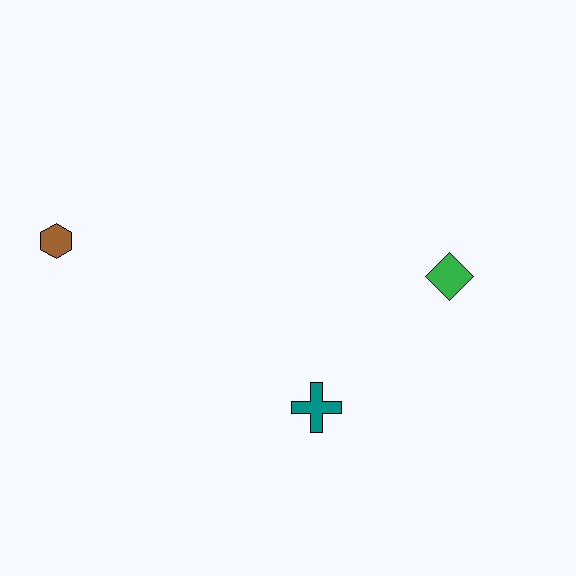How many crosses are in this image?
There is 1 cross.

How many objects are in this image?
There are 3 objects.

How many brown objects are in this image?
There is 1 brown object.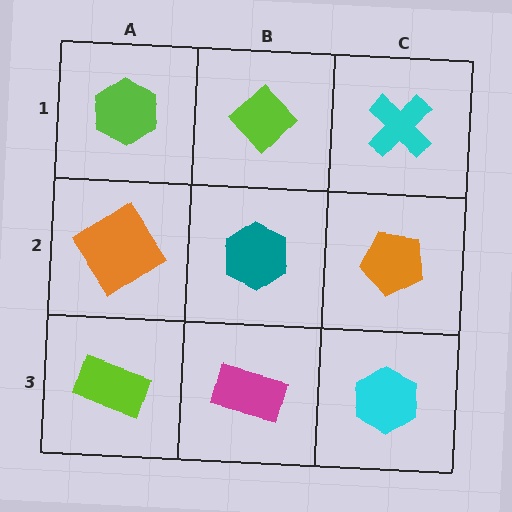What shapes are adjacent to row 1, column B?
A teal hexagon (row 2, column B), a lime hexagon (row 1, column A), a cyan cross (row 1, column C).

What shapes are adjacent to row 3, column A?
An orange diamond (row 2, column A), a magenta rectangle (row 3, column B).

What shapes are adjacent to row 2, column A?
A lime hexagon (row 1, column A), a lime rectangle (row 3, column A), a teal hexagon (row 2, column B).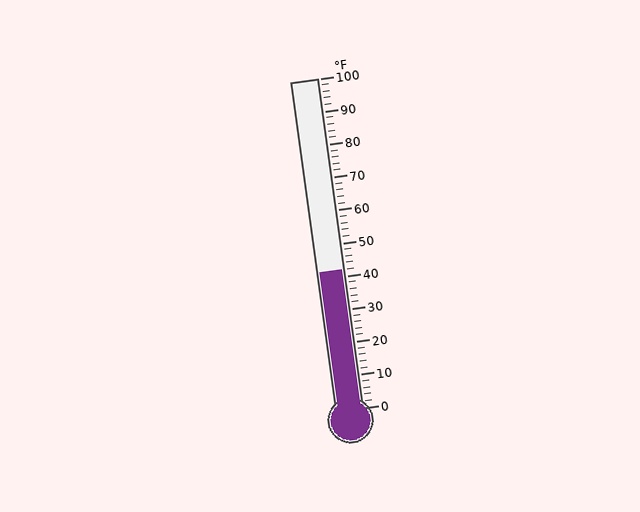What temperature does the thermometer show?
The thermometer shows approximately 42°F.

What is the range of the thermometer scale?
The thermometer scale ranges from 0°F to 100°F.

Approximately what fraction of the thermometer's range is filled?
The thermometer is filled to approximately 40% of its range.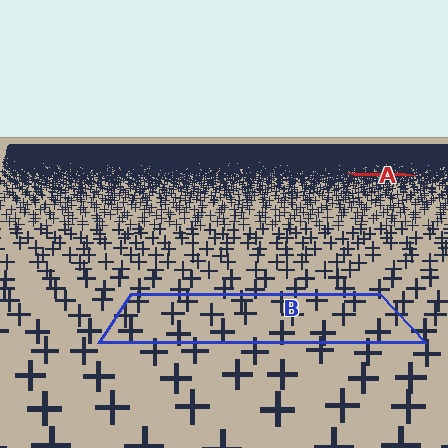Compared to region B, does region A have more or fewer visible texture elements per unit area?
Region A has more texture elements per unit area — they are packed more densely because it is farther away.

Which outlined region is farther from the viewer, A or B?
Region A is farther from the viewer — the texture elements inside it appear smaller and more densely packed.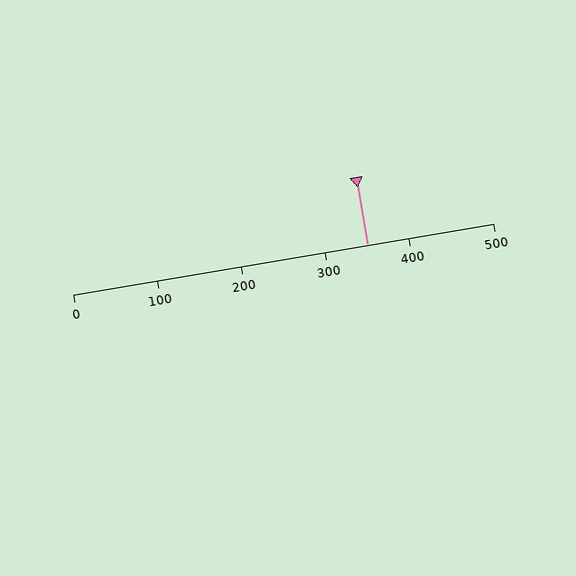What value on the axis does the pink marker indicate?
The marker indicates approximately 350.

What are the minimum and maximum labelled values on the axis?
The axis runs from 0 to 500.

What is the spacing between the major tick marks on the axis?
The major ticks are spaced 100 apart.